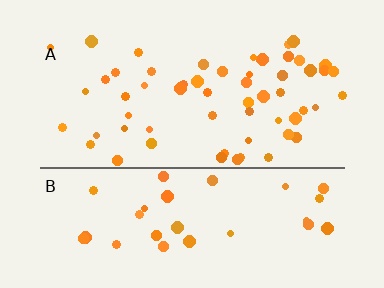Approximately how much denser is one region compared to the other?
Approximately 1.7× — region A over region B.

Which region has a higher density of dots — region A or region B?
A (the top).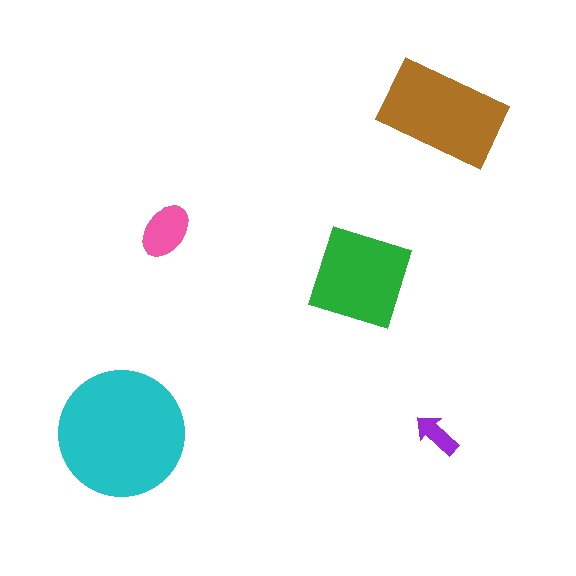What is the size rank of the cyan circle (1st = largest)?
1st.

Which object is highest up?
The brown rectangle is topmost.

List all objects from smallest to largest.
The purple arrow, the pink ellipse, the green diamond, the brown rectangle, the cyan circle.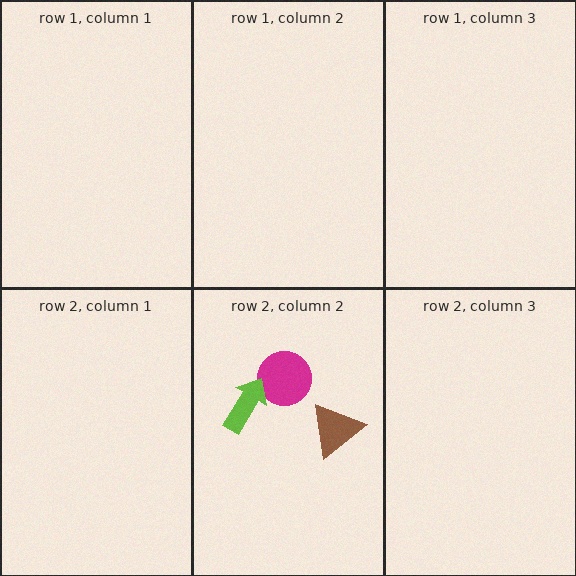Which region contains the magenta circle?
The row 2, column 2 region.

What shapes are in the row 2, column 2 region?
The magenta circle, the lime arrow, the brown triangle.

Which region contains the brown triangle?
The row 2, column 2 region.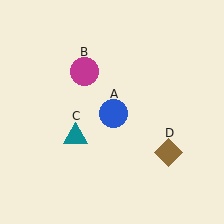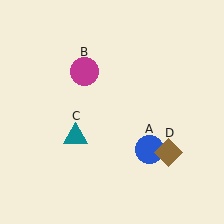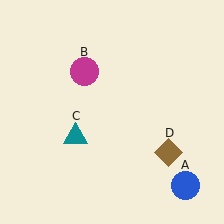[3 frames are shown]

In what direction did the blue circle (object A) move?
The blue circle (object A) moved down and to the right.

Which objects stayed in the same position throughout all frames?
Magenta circle (object B) and teal triangle (object C) and brown diamond (object D) remained stationary.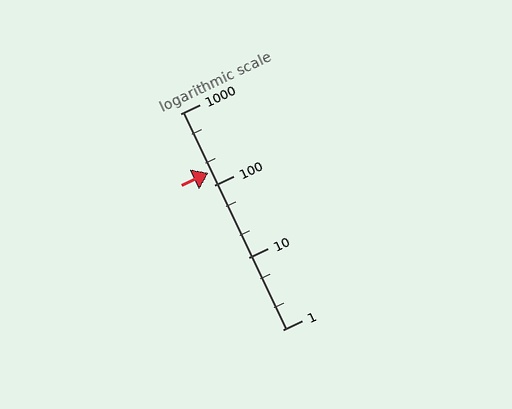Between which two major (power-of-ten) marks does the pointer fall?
The pointer is between 100 and 1000.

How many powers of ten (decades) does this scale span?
The scale spans 3 decades, from 1 to 1000.